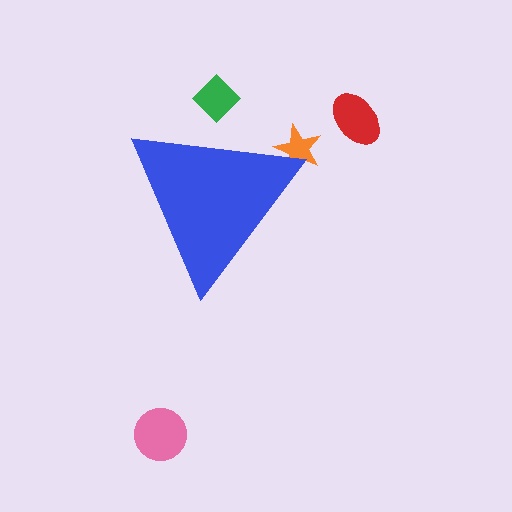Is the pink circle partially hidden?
No, the pink circle is fully visible.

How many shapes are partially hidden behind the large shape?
2 shapes are partially hidden.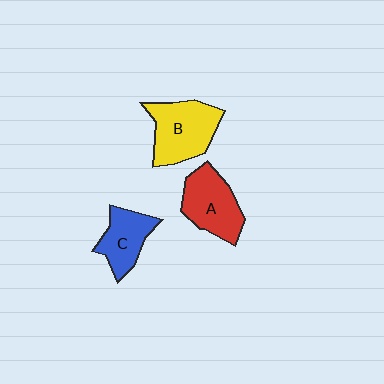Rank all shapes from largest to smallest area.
From largest to smallest: B (yellow), A (red), C (blue).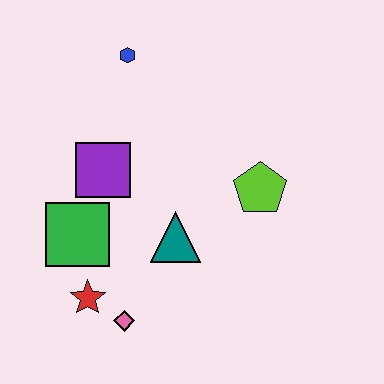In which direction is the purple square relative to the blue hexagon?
The purple square is below the blue hexagon.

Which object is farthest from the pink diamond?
The blue hexagon is farthest from the pink diamond.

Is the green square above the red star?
Yes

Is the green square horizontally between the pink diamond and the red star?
No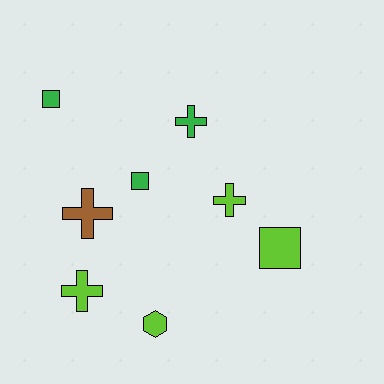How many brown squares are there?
There are no brown squares.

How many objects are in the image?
There are 8 objects.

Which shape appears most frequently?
Cross, with 4 objects.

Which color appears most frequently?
Lime, with 4 objects.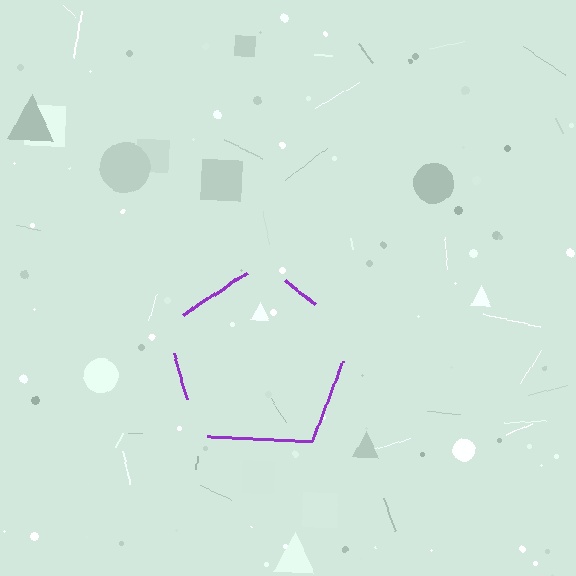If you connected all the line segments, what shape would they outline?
They would outline a pentagon.